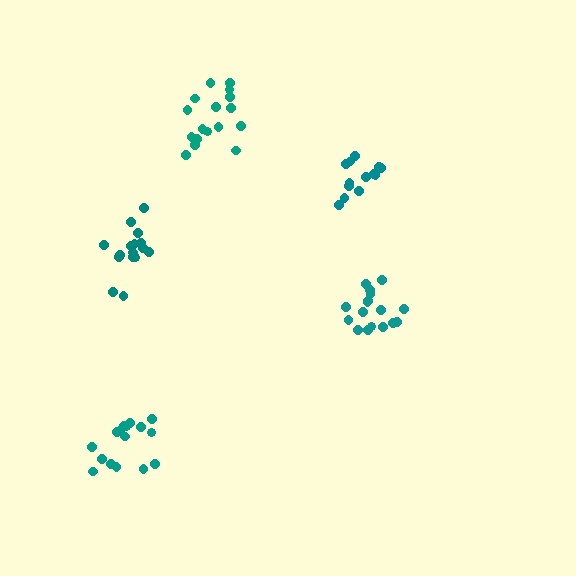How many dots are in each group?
Group 1: 13 dots, Group 2: 16 dots, Group 3: 17 dots, Group 4: 17 dots, Group 5: 16 dots (79 total).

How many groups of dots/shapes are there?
There are 5 groups.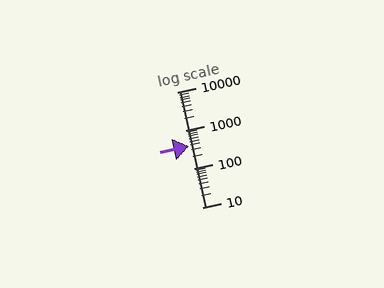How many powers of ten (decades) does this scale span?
The scale spans 3 decades, from 10 to 10000.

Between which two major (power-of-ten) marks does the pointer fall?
The pointer is between 100 and 1000.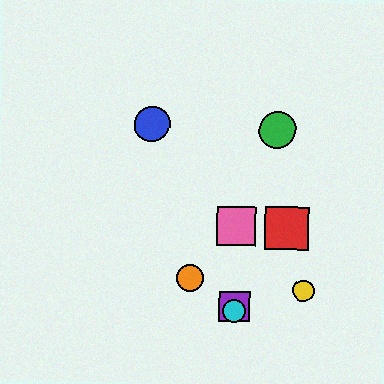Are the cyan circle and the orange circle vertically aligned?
No, the cyan circle is at x≈234 and the orange circle is at x≈190.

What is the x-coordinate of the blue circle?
The blue circle is at x≈152.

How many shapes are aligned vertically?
3 shapes (the purple square, the cyan circle, the pink square) are aligned vertically.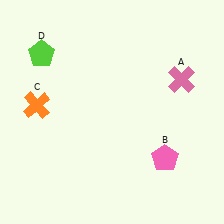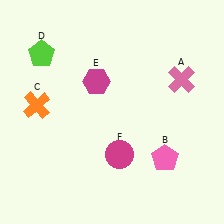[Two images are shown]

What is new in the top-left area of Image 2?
A magenta hexagon (E) was added in the top-left area of Image 2.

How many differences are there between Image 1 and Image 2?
There are 2 differences between the two images.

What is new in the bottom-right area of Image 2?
A magenta circle (F) was added in the bottom-right area of Image 2.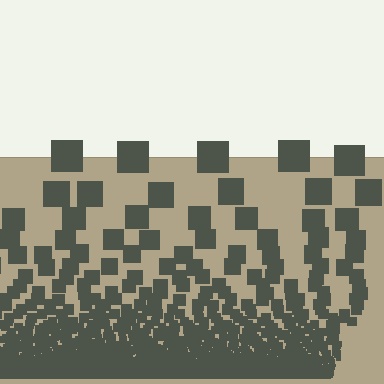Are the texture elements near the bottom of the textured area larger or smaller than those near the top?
Smaller. The gradient is inverted — elements near the bottom are smaller and denser.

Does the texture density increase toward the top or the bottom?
Density increases toward the bottom.